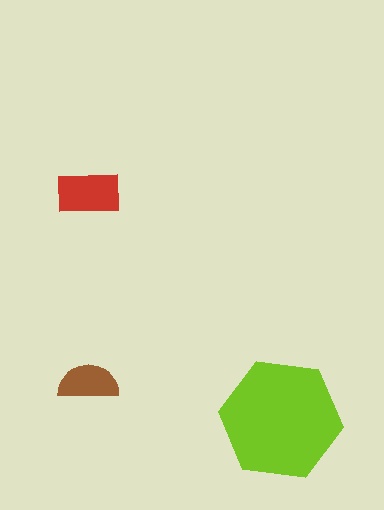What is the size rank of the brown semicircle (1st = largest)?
3rd.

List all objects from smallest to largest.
The brown semicircle, the red rectangle, the lime hexagon.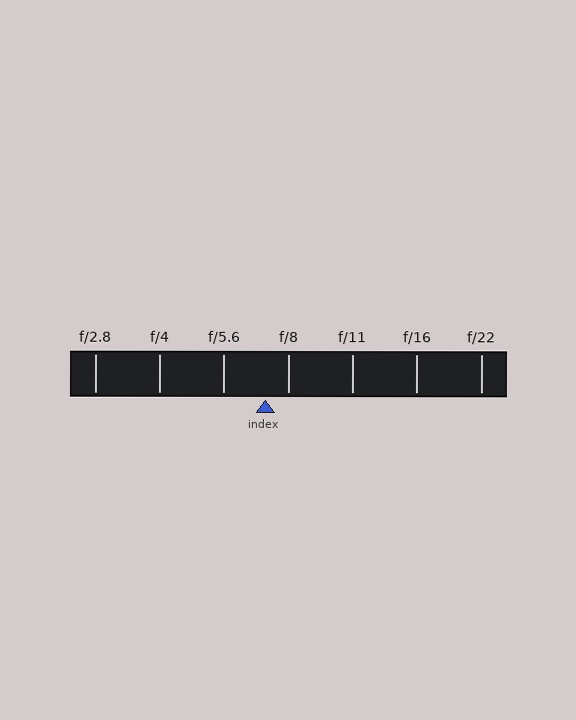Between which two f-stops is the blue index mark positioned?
The index mark is between f/5.6 and f/8.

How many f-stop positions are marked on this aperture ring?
There are 7 f-stop positions marked.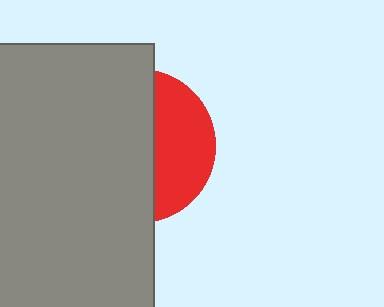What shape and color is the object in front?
The object in front is a gray rectangle.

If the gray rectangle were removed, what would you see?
You would see the complete red circle.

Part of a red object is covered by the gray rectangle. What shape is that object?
It is a circle.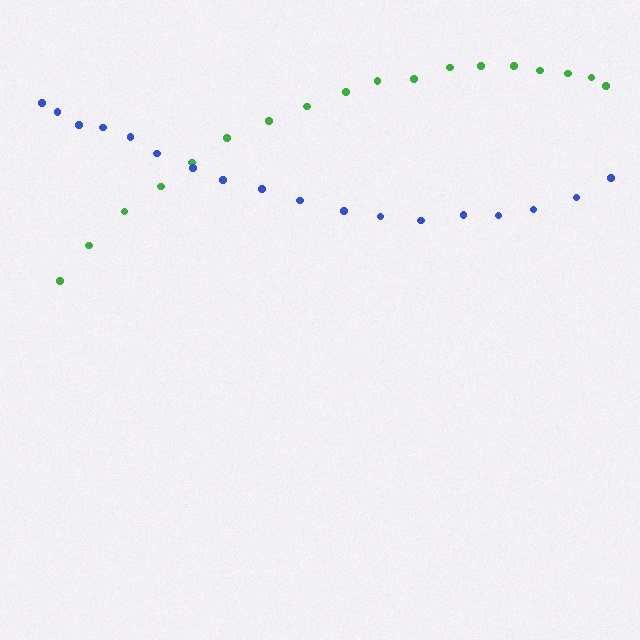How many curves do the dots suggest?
There are 2 distinct paths.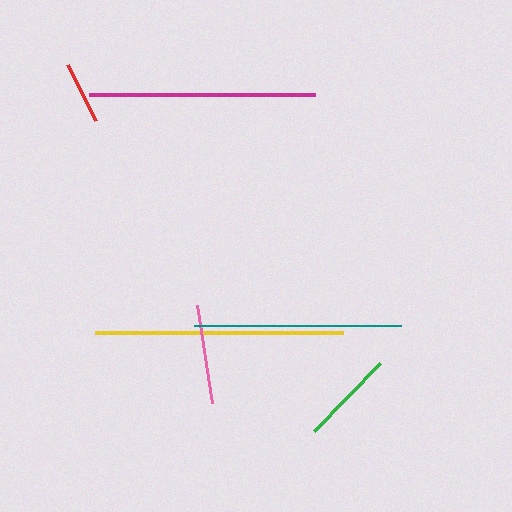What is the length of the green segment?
The green segment is approximately 95 pixels long.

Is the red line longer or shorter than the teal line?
The teal line is longer than the red line.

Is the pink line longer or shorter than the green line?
The pink line is longer than the green line.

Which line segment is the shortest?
The red line is the shortest at approximately 62 pixels.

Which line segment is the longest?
The yellow line is the longest at approximately 248 pixels.